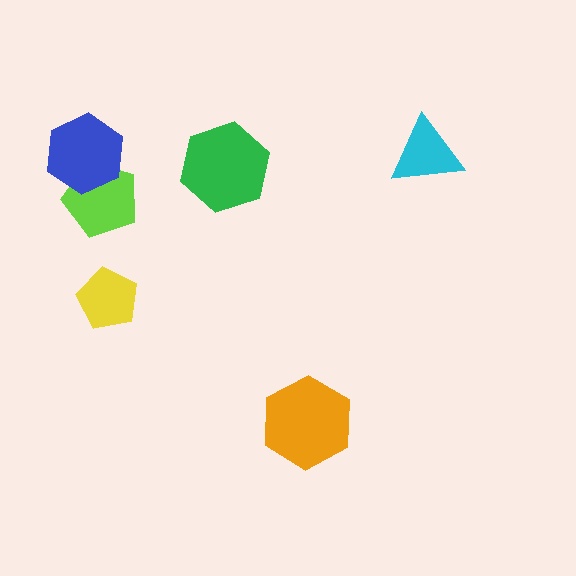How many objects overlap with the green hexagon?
0 objects overlap with the green hexagon.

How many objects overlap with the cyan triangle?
0 objects overlap with the cyan triangle.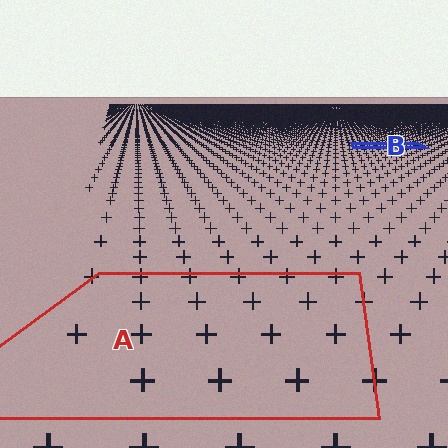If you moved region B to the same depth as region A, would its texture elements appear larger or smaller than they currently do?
They would appear larger. At a closer depth, the same texture elements are projected at a bigger on-screen size.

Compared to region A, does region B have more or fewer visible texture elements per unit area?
Region B has more texture elements per unit area — they are packed more densely because it is farther away.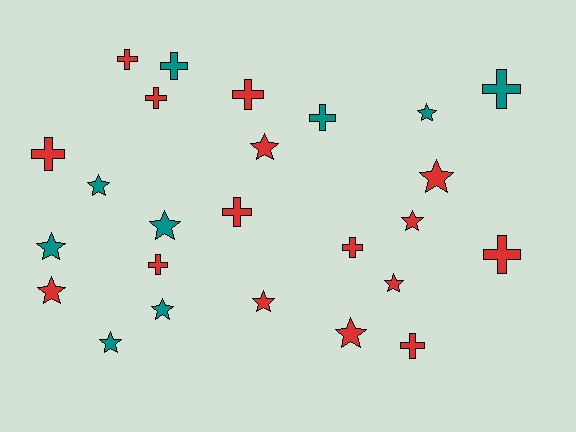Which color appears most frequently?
Red, with 16 objects.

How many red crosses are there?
There are 9 red crosses.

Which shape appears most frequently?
Star, with 13 objects.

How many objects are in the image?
There are 25 objects.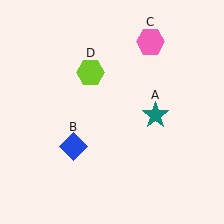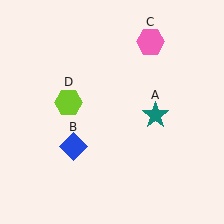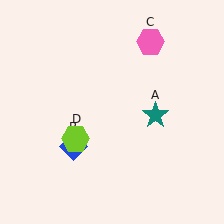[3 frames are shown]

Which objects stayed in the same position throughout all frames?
Teal star (object A) and blue diamond (object B) and pink hexagon (object C) remained stationary.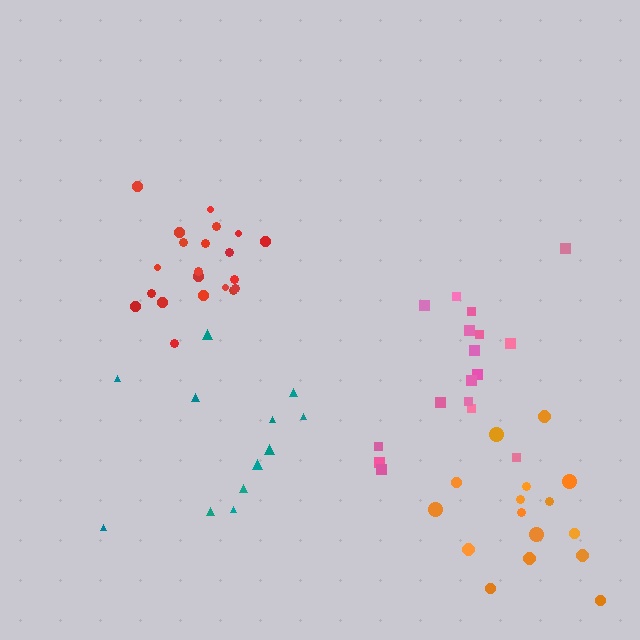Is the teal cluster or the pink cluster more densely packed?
Pink.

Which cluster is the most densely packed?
Red.